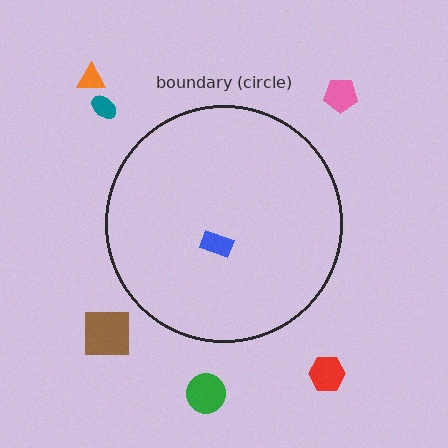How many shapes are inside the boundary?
1 inside, 6 outside.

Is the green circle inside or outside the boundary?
Outside.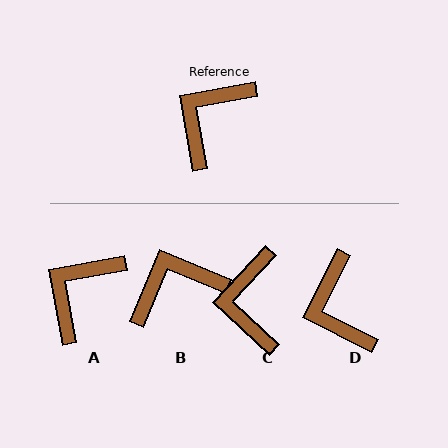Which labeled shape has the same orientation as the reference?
A.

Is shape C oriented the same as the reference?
No, it is off by about 37 degrees.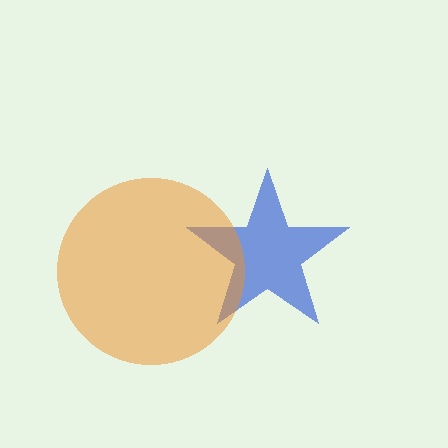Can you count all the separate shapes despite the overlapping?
Yes, there are 2 separate shapes.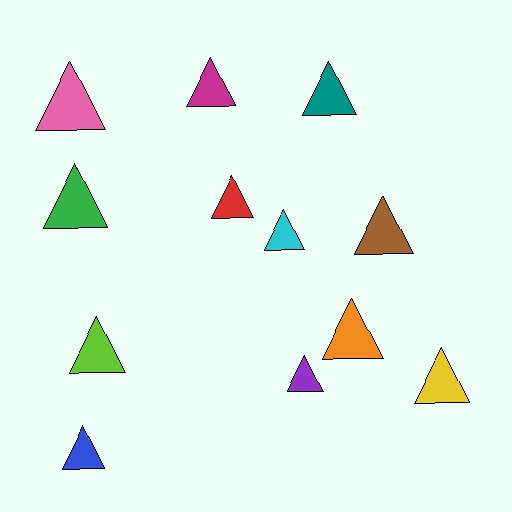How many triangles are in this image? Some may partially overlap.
There are 12 triangles.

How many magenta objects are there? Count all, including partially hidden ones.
There is 1 magenta object.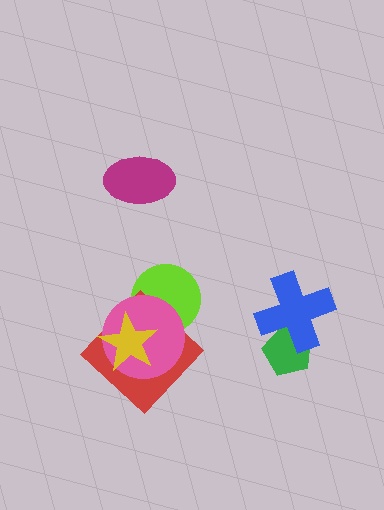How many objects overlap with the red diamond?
3 objects overlap with the red diamond.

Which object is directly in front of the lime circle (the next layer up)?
The red diamond is directly in front of the lime circle.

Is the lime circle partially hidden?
Yes, it is partially covered by another shape.